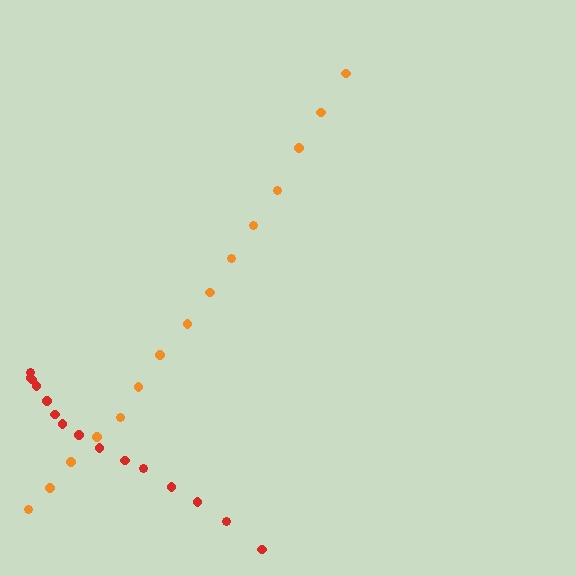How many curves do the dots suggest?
There are 2 distinct paths.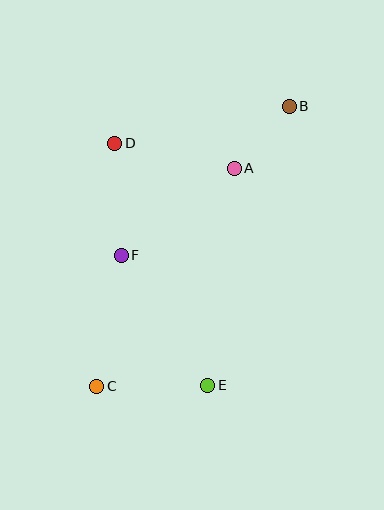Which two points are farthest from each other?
Points B and C are farthest from each other.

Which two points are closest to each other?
Points A and B are closest to each other.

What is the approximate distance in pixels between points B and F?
The distance between B and F is approximately 224 pixels.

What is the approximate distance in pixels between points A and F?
The distance between A and F is approximately 143 pixels.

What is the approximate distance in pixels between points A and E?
The distance between A and E is approximately 219 pixels.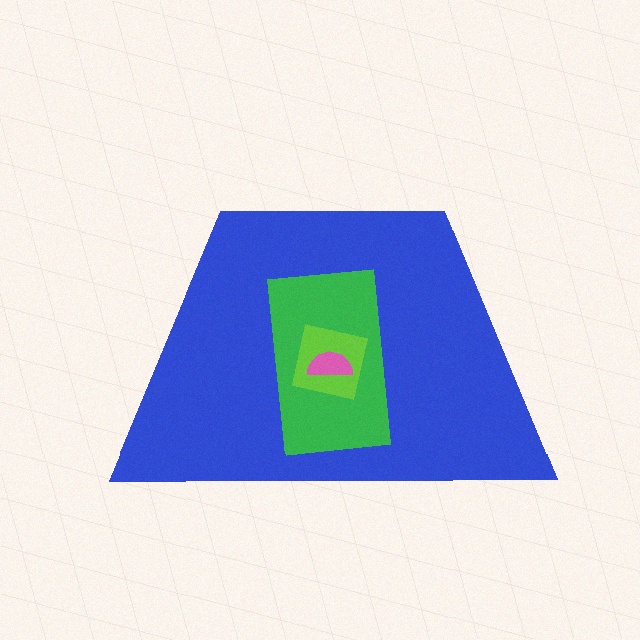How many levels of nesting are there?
4.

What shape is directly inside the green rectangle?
The lime square.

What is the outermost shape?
The blue trapezoid.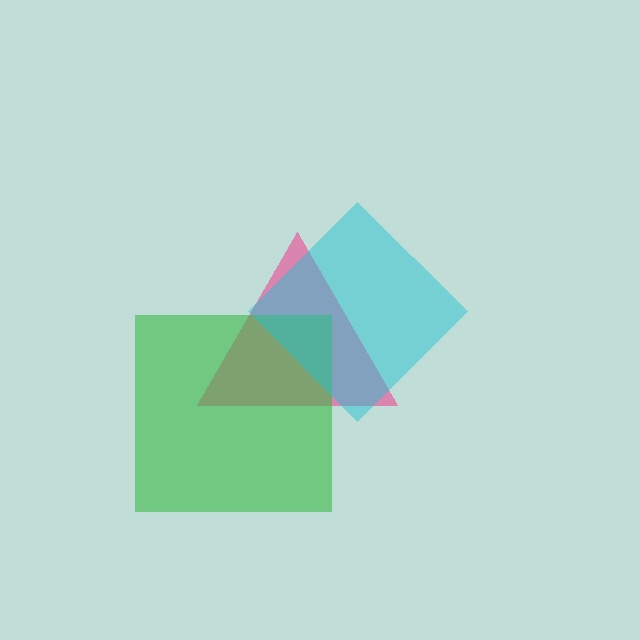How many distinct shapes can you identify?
There are 3 distinct shapes: a pink triangle, a green square, a cyan diamond.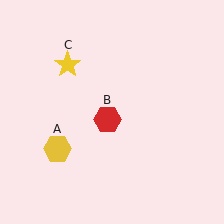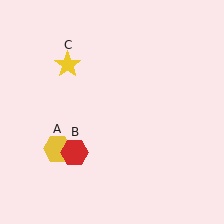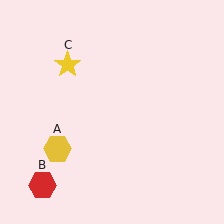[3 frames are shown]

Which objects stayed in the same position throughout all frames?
Yellow hexagon (object A) and yellow star (object C) remained stationary.